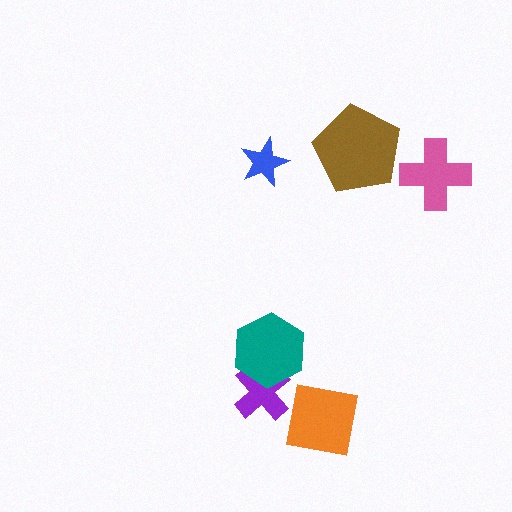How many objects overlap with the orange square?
0 objects overlap with the orange square.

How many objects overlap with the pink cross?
0 objects overlap with the pink cross.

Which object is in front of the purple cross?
The teal hexagon is in front of the purple cross.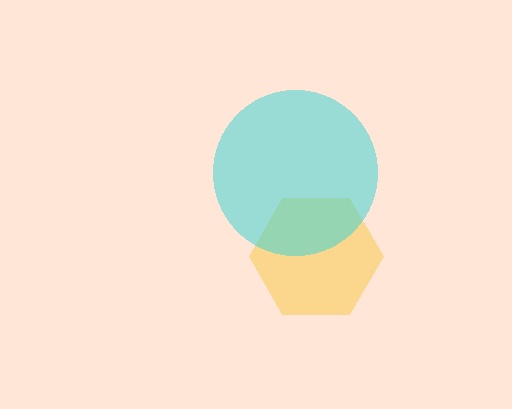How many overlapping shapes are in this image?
There are 2 overlapping shapes in the image.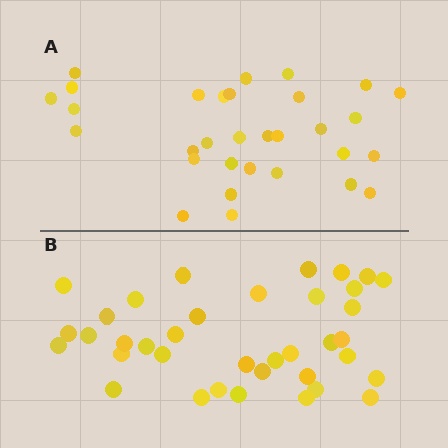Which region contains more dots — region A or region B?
Region B (the bottom region) has more dots.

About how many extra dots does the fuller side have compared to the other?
Region B has about 6 more dots than region A.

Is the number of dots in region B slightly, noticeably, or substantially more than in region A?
Region B has only slightly more — the two regions are fairly close. The ratio is roughly 1.2 to 1.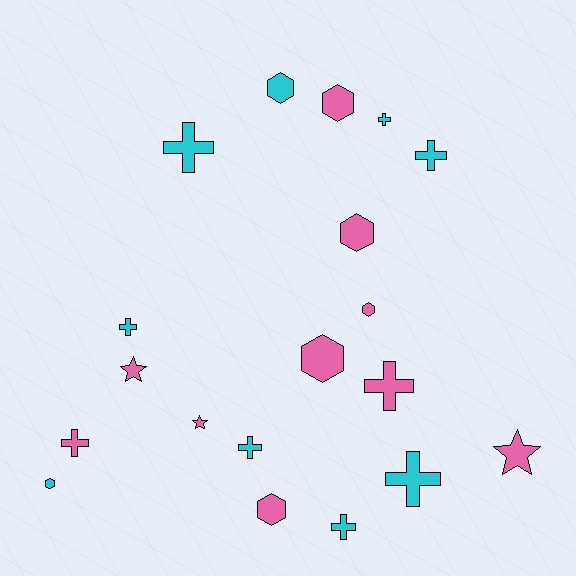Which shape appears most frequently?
Cross, with 9 objects.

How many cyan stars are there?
There are no cyan stars.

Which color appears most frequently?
Pink, with 10 objects.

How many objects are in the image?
There are 19 objects.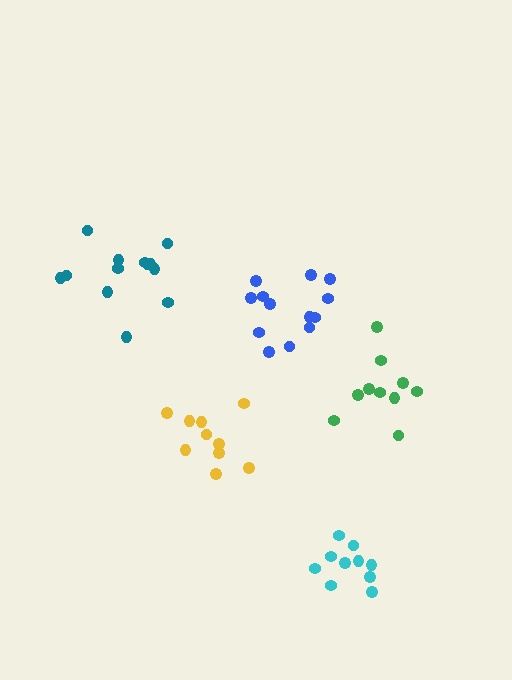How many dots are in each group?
Group 1: 13 dots, Group 2: 10 dots, Group 3: 10 dots, Group 4: 10 dots, Group 5: 13 dots (56 total).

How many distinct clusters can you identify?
There are 5 distinct clusters.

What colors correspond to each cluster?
The clusters are colored: teal, cyan, green, yellow, blue.